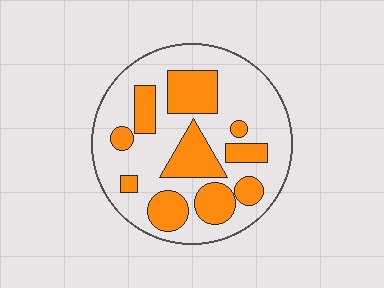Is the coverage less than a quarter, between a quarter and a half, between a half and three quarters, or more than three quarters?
Between a quarter and a half.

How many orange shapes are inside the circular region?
10.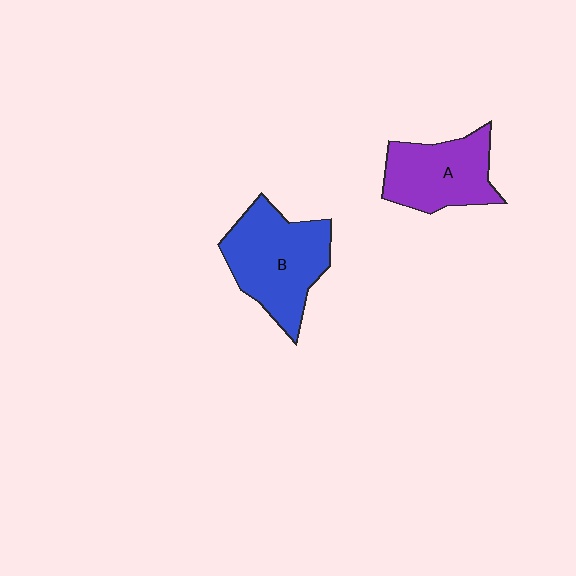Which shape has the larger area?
Shape B (blue).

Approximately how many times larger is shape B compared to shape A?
Approximately 1.3 times.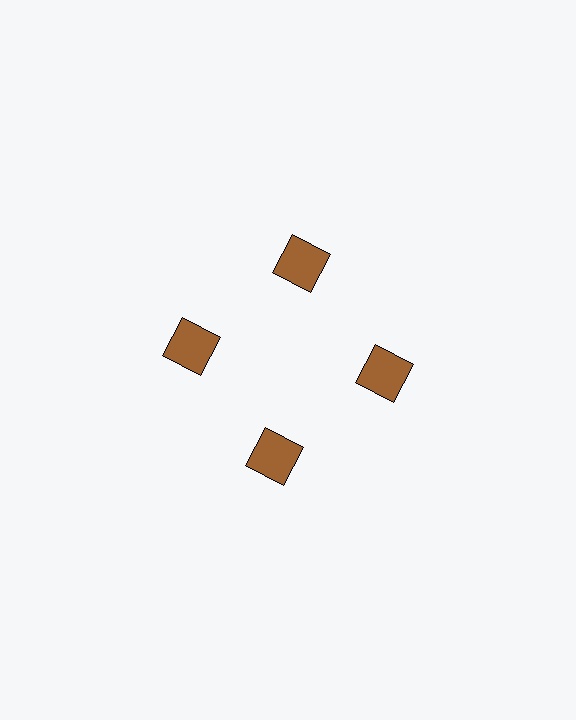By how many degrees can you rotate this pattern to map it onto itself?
The pattern maps onto itself every 90 degrees of rotation.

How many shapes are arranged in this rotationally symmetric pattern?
There are 4 shapes, arranged in 4 groups of 1.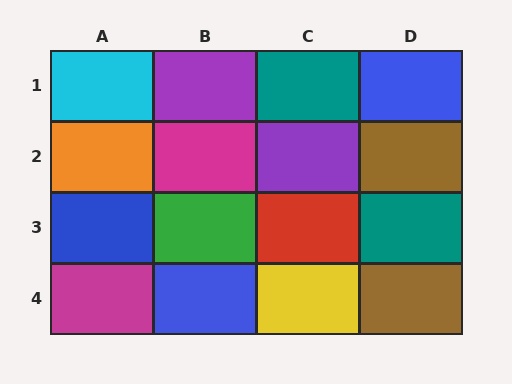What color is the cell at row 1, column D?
Blue.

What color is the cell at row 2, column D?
Brown.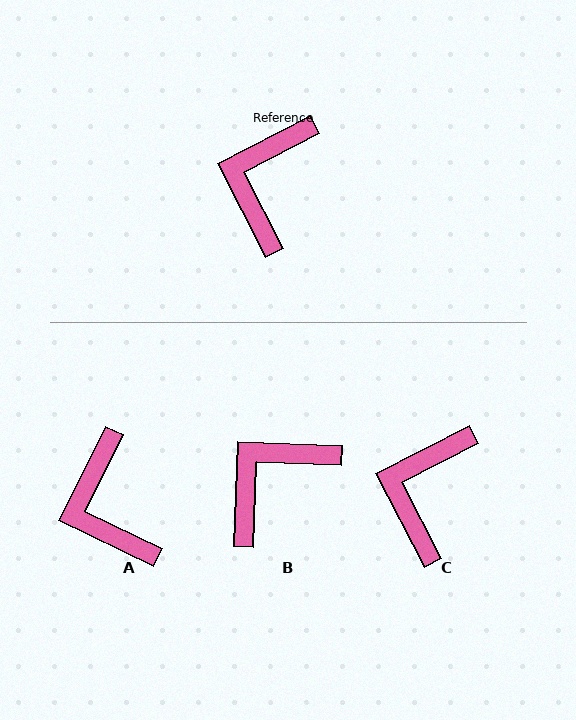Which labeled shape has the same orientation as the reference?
C.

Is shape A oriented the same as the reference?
No, it is off by about 36 degrees.